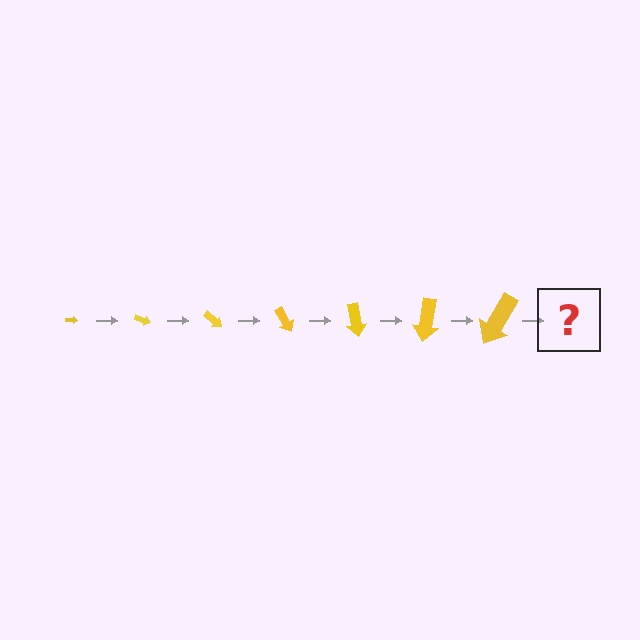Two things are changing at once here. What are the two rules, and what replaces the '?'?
The two rules are that the arrow grows larger each step and it rotates 20 degrees each step. The '?' should be an arrow, larger than the previous one and rotated 140 degrees from the start.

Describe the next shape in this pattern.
It should be an arrow, larger than the previous one and rotated 140 degrees from the start.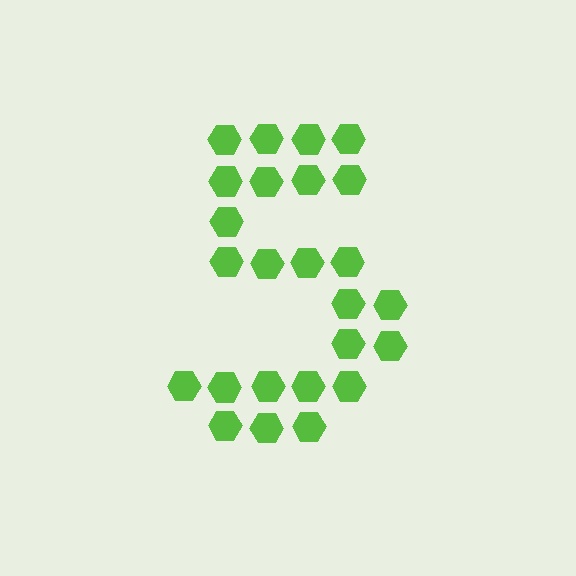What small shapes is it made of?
It is made of small hexagons.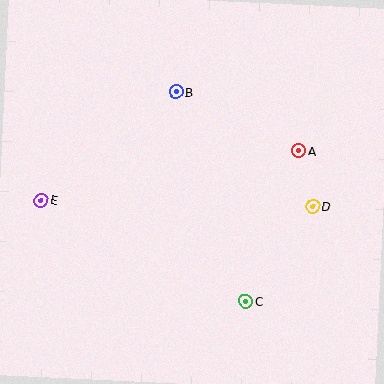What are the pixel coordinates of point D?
Point D is at (313, 206).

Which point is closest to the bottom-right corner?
Point C is closest to the bottom-right corner.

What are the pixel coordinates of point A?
Point A is at (299, 151).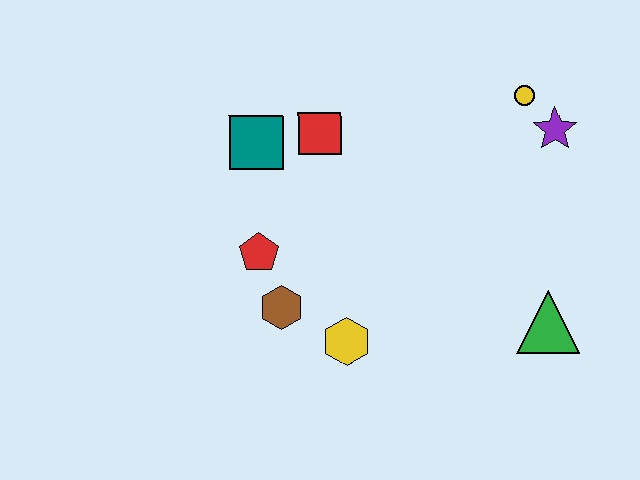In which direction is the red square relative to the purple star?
The red square is to the left of the purple star.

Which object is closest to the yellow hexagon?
The brown hexagon is closest to the yellow hexagon.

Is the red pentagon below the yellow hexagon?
No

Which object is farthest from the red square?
The green triangle is farthest from the red square.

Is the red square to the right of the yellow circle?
No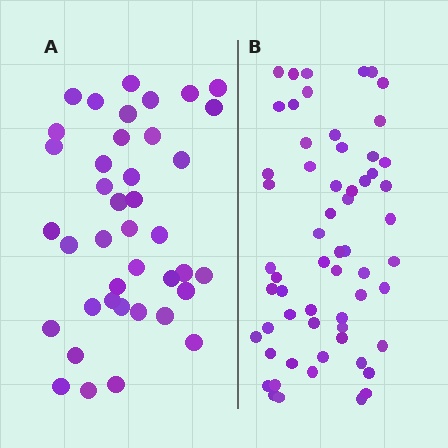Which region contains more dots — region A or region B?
Region B (the right region) has more dots.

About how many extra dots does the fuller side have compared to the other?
Region B has approximately 20 more dots than region A.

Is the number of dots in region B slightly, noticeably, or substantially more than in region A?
Region B has substantially more. The ratio is roughly 1.5 to 1.